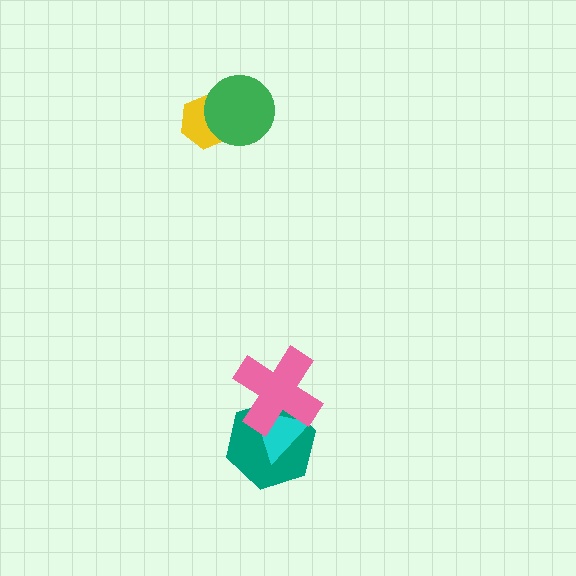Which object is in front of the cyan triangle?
The pink cross is in front of the cyan triangle.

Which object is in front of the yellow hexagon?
The green circle is in front of the yellow hexagon.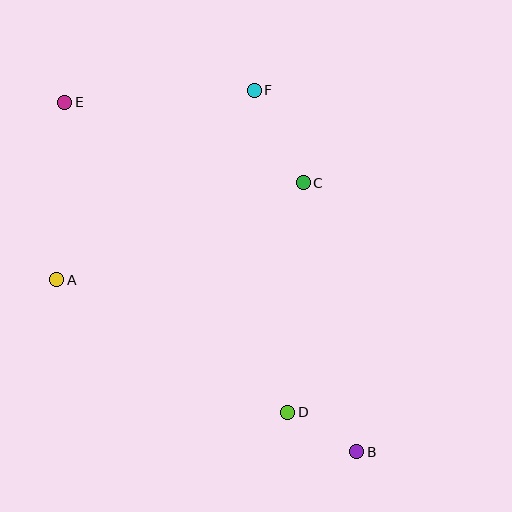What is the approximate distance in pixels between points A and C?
The distance between A and C is approximately 265 pixels.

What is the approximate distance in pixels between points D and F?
The distance between D and F is approximately 323 pixels.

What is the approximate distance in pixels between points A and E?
The distance between A and E is approximately 177 pixels.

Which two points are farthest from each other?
Points B and E are farthest from each other.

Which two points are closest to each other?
Points B and D are closest to each other.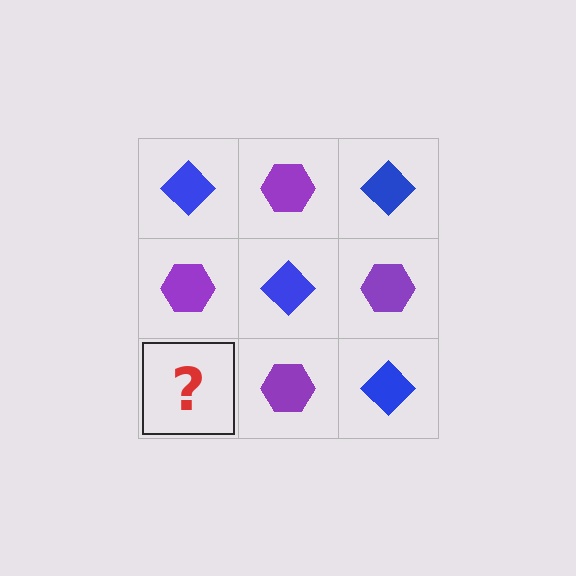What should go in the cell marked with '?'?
The missing cell should contain a blue diamond.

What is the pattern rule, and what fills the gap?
The rule is that it alternates blue diamond and purple hexagon in a checkerboard pattern. The gap should be filled with a blue diamond.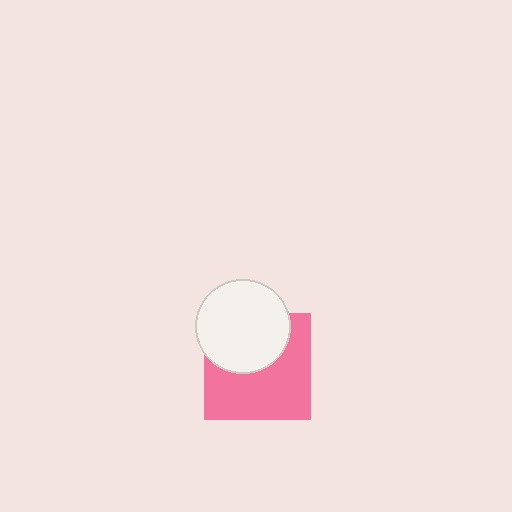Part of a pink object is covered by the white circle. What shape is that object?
It is a square.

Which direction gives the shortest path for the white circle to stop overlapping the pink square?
Moving up gives the shortest separation.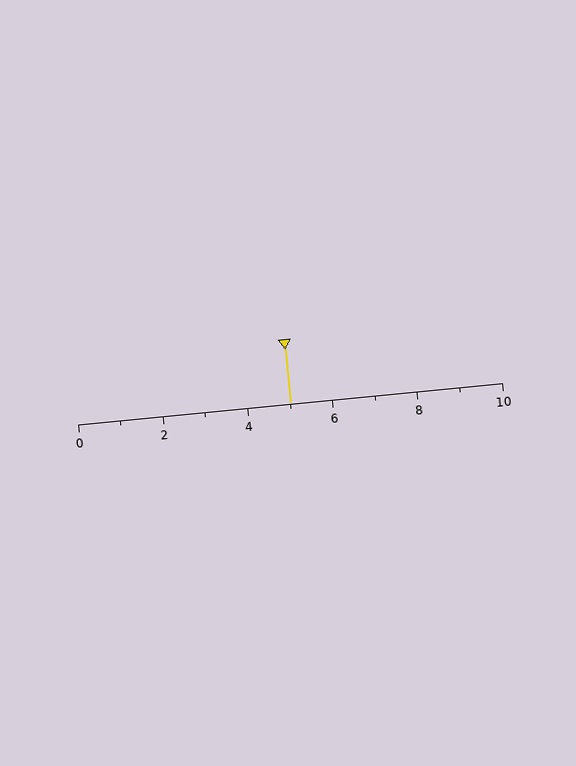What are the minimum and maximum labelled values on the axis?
The axis runs from 0 to 10.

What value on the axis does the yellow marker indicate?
The marker indicates approximately 5.